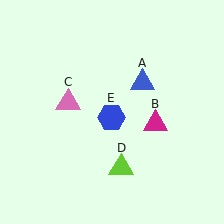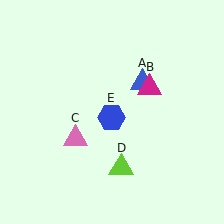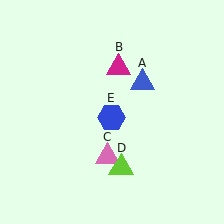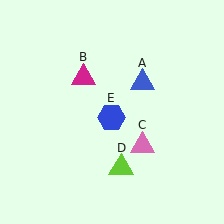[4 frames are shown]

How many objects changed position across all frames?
2 objects changed position: magenta triangle (object B), pink triangle (object C).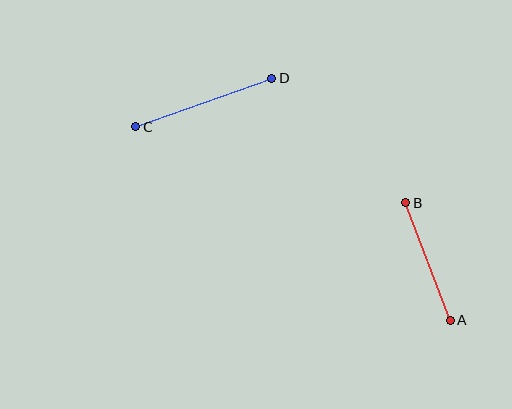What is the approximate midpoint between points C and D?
The midpoint is at approximately (204, 102) pixels.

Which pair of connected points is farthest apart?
Points C and D are farthest apart.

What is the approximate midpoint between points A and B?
The midpoint is at approximately (428, 261) pixels.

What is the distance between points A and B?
The distance is approximately 126 pixels.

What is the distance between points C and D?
The distance is approximately 144 pixels.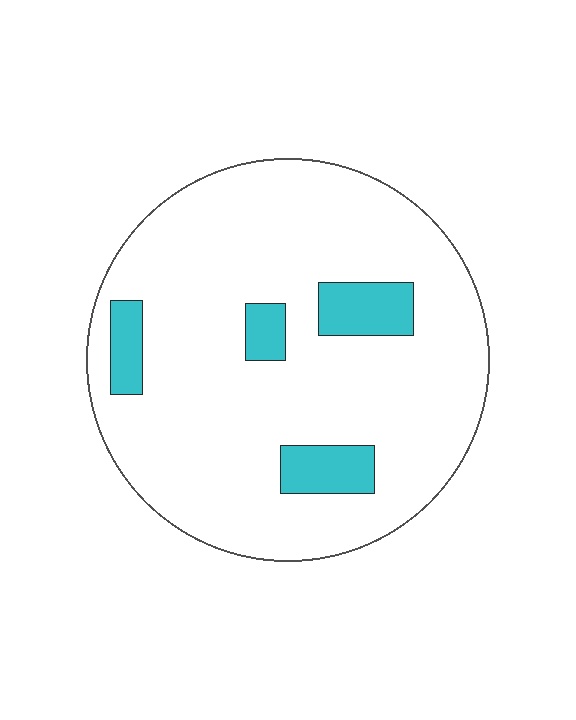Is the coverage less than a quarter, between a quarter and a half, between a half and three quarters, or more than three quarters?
Less than a quarter.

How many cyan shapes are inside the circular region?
4.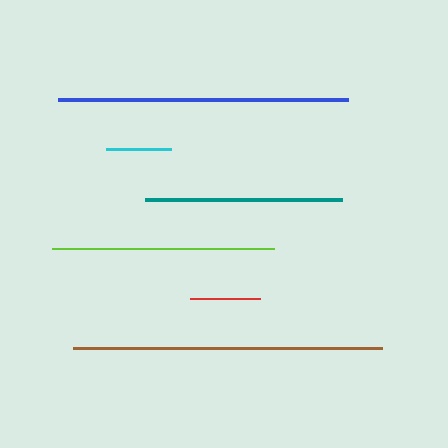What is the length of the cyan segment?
The cyan segment is approximately 65 pixels long.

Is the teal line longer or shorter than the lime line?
The lime line is longer than the teal line.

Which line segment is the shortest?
The cyan line is the shortest at approximately 65 pixels.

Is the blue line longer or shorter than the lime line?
The blue line is longer than the lime line.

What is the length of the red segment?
The red segment is approximately 70 pixels long.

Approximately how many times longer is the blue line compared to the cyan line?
The blue line is approximately 4.4 times the length of the cyan line.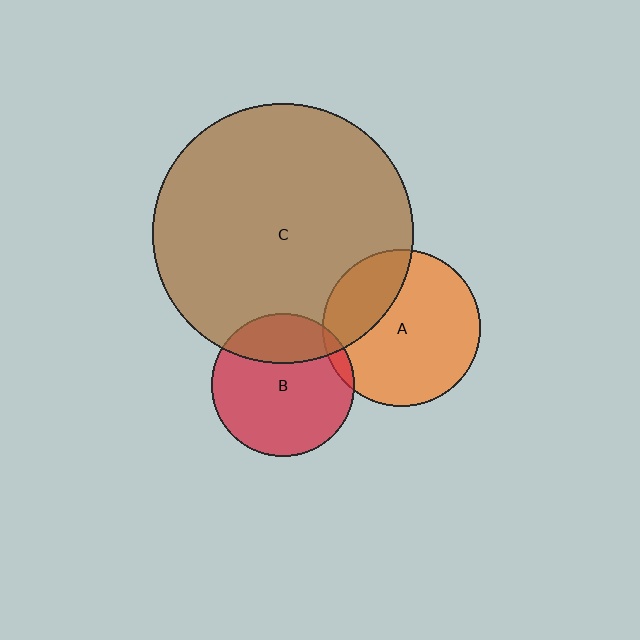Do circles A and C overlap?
Yes.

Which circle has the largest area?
Circle C (brown).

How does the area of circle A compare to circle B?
Approximately 1.2 times.